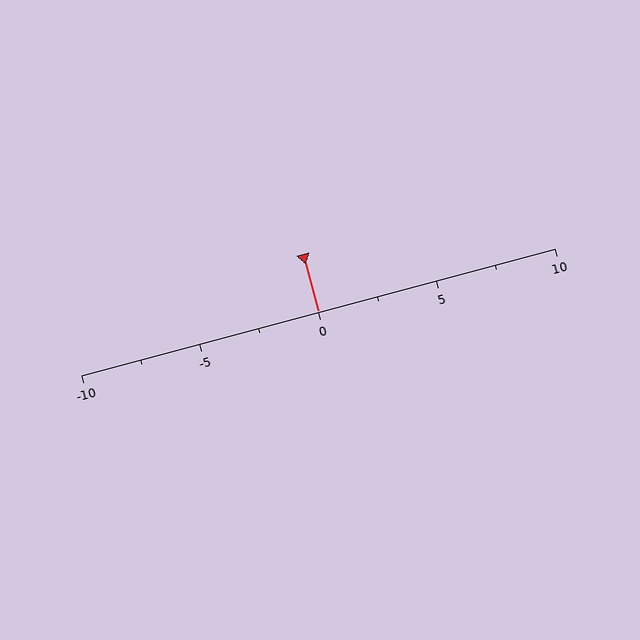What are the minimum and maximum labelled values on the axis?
The axis runs from -10 to 10.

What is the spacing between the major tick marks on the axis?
The major ticks are spaced 5 apart.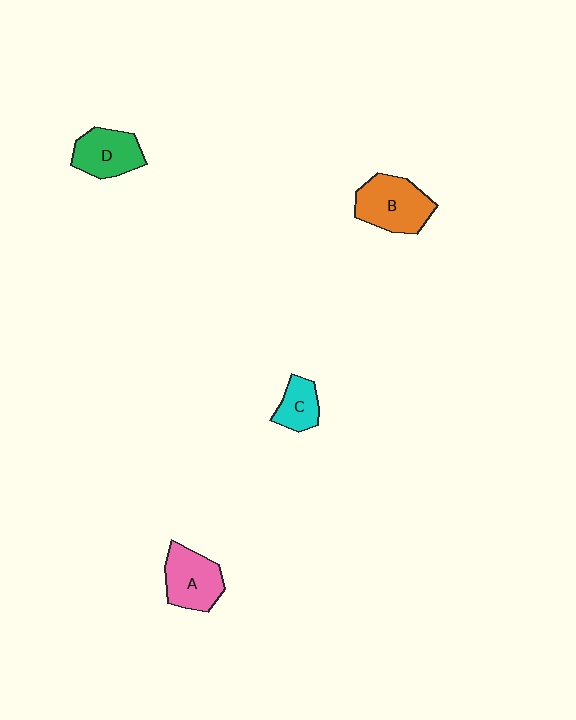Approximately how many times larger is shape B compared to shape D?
Approximately 1.2 times.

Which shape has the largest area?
Shape B (orange).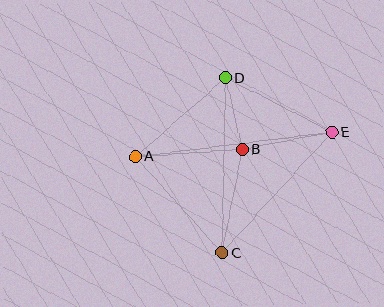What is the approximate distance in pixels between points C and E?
The distance between C and E is approximately 163 pixels.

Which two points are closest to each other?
Points B and D are closest to each other.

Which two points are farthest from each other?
Points A and E are farthest from each other.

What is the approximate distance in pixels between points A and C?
The distance between A and C is approximately 130 pixels.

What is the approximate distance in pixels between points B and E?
The distance between B and E is approximately 91 pixels.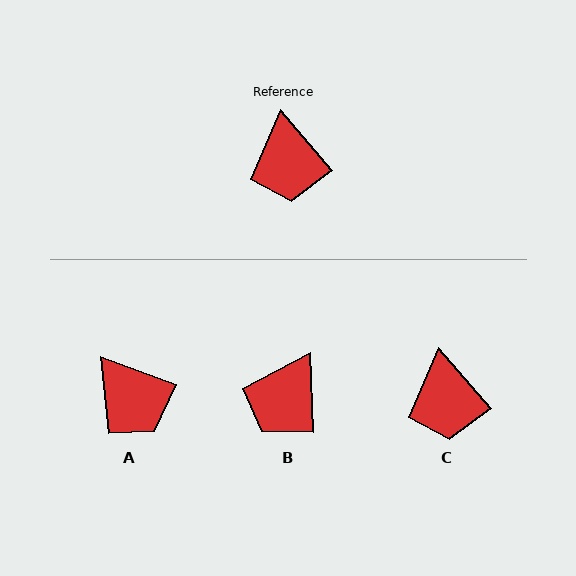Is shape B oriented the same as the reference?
No, it is off by about 38 degrees.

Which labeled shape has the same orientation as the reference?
C.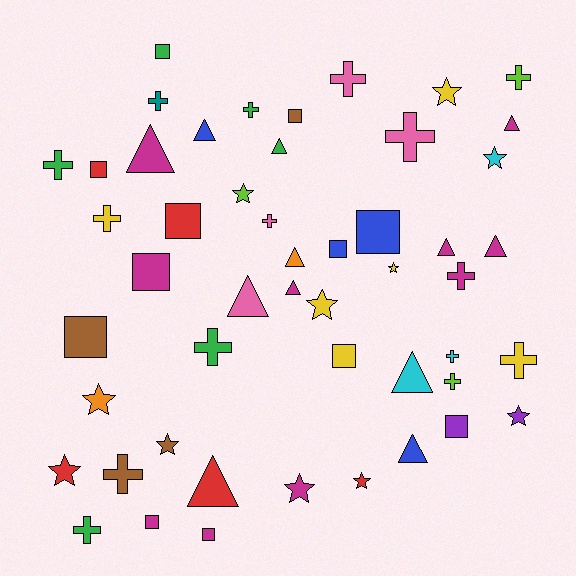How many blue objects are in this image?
There are 4 blue objects.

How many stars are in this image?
There are 11 stars.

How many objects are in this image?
There are 50 objects.